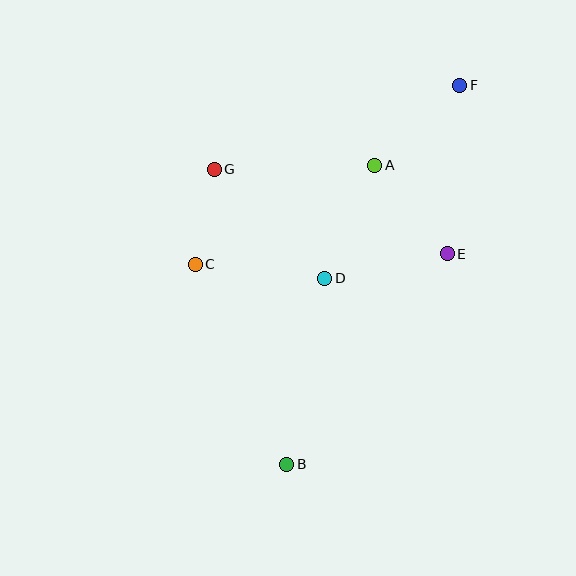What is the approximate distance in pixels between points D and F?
The distance between D and F is approximately 236 pixels.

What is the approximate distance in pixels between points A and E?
The distance between A and E is approximately 114 pixels.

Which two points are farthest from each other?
Points B and F are farthest from each other.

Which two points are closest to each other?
Points C and G are closest to each other.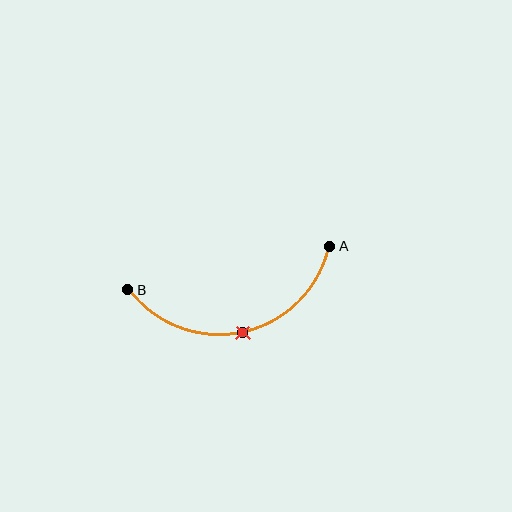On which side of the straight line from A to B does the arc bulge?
The arc bulges below the straight line connecting A and B.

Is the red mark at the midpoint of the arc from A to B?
Yes. The red mark lies on the arc at equal arc-length from both A and B — it is the arc midpoint.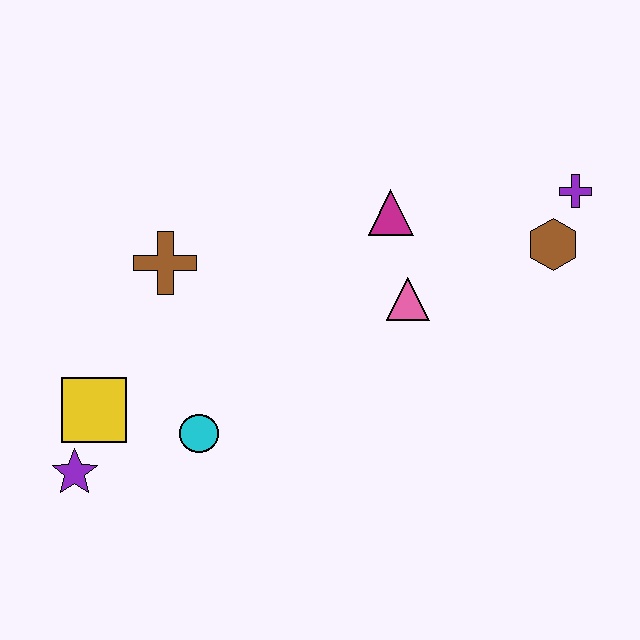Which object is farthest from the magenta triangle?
The purple star is farthest from the magenta triangle.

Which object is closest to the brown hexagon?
The purple cross is closest to the brown hexagon.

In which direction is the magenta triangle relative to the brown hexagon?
The magenta triangle is to the left of the brown hexagon.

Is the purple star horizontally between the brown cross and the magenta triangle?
No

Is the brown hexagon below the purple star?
No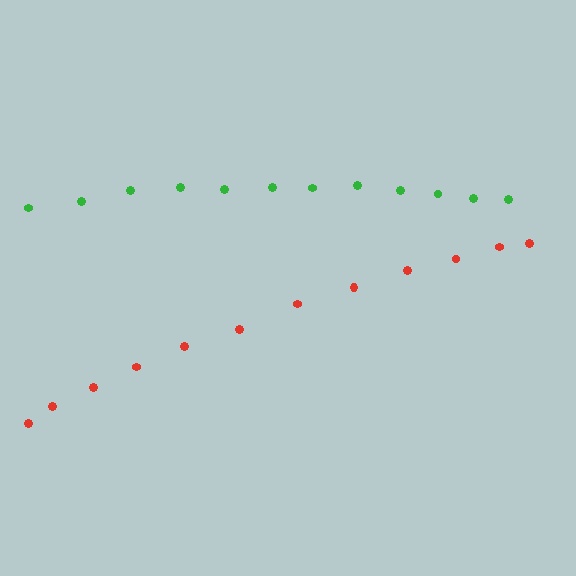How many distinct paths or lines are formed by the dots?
There are 2 distinct paths.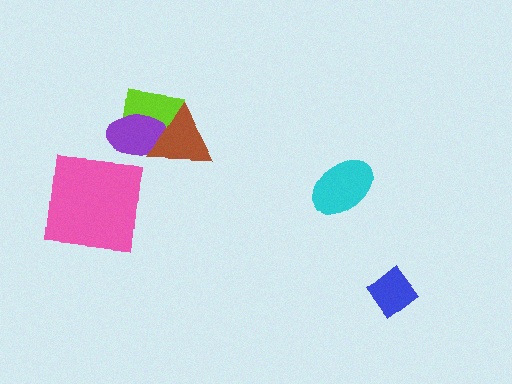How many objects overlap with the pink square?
0 objects overlap with the pink square.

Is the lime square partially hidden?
Yes, it is partially covered by another shape.